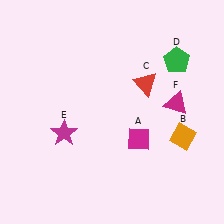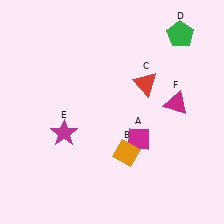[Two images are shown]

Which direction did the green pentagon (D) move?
The green pentagon (D) moved up.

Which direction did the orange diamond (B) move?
The orange diamond (B) moved left.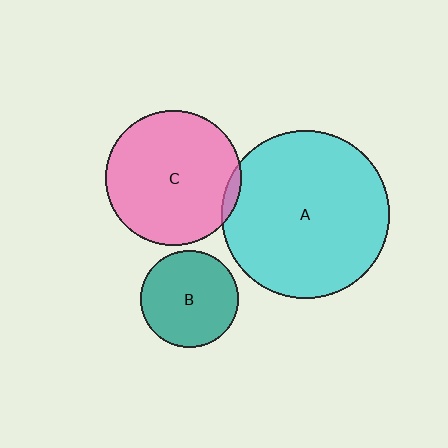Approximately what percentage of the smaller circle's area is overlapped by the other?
Approximately 5%.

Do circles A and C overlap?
Yes.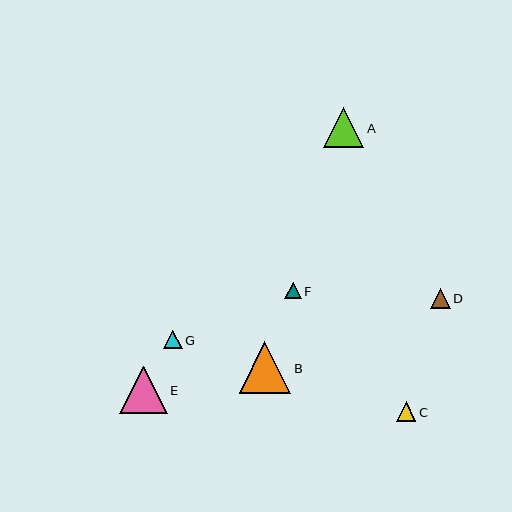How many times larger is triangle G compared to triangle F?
Triangle G is approximately 1.1 times the size of triangle F.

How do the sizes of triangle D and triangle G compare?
Triangle D and triangle G are approximately the same size.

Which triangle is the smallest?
Triangle F is the smallest with a size of approximately 16 pixels.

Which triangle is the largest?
Triangle B is the largest with a size of approximately 52 pixels.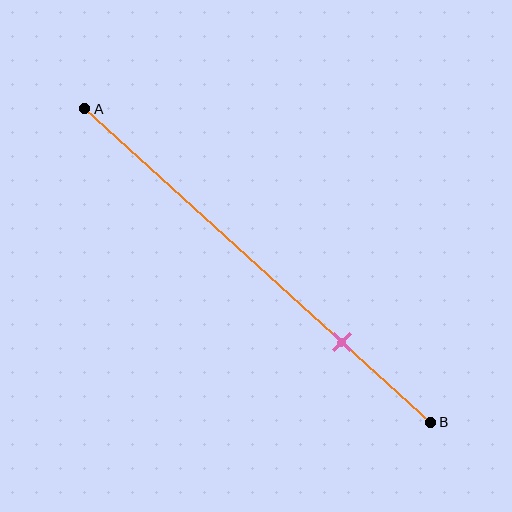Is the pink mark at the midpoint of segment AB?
No, the mark is at about 75% from A, not at the 50% midpoint.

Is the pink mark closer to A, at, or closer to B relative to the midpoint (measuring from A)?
The pink mark is closer to point B than the midpoint of segment AB.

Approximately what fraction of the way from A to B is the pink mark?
The pink mark is approximately 75% of the way from A to B.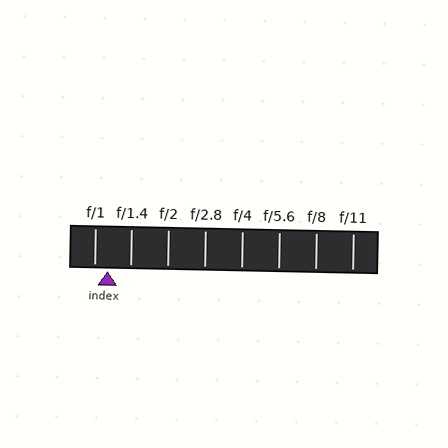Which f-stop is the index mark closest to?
The index mark is closest to f/1.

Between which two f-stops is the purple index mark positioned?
The index mark is between f/1 and f/1.4.